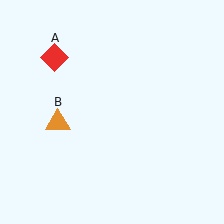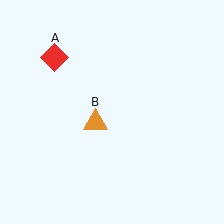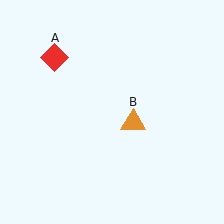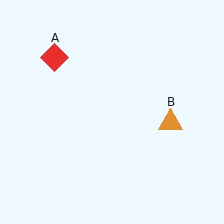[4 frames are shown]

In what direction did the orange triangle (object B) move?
The orange triangle (object B) moved right.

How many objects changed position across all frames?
1 object changed position: orange triangle (object B).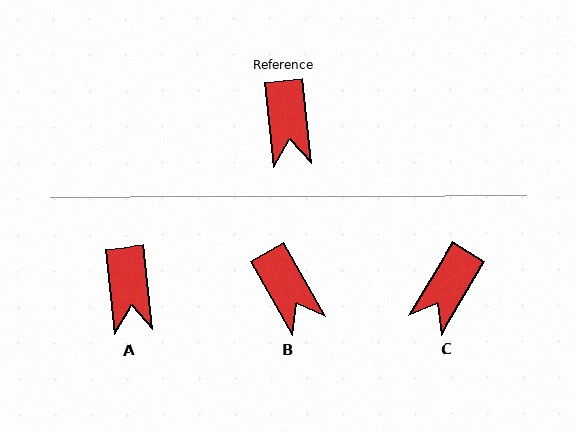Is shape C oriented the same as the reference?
No, it is off by about 37 degrees.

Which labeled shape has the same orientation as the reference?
A.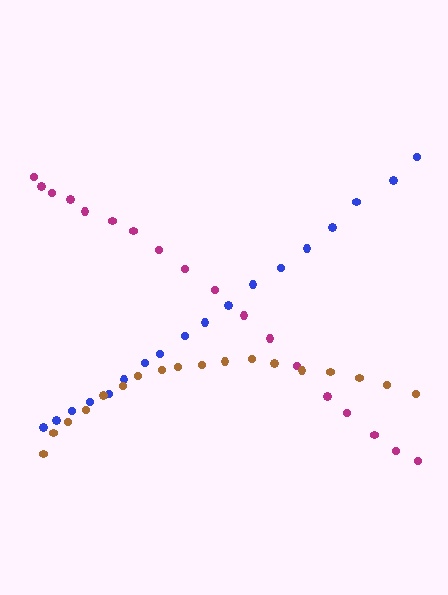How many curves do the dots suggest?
There are 3 distinct paths.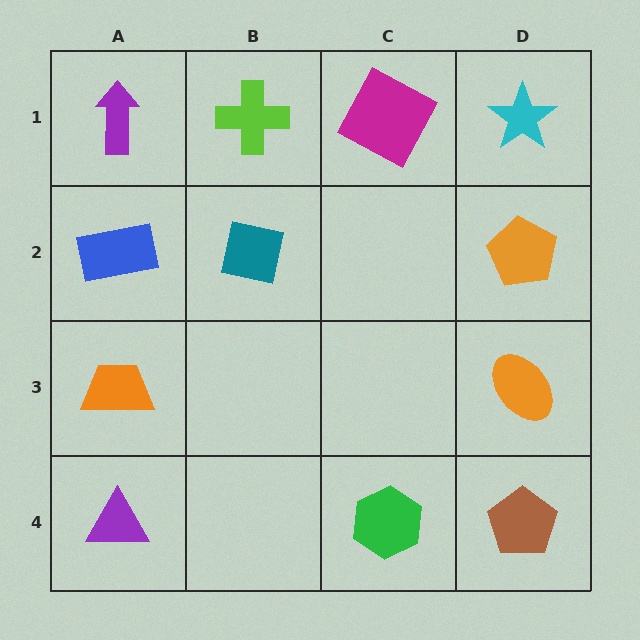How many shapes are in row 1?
4 shapes.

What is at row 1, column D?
A cyan star.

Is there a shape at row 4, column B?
No, that cell is empty.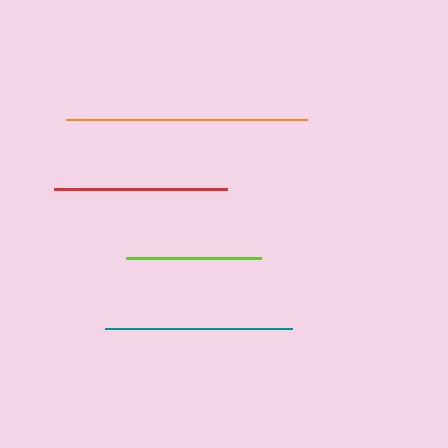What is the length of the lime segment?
The lime segment is approximately 135 pixels long.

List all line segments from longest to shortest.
From longest to shortest: orange, teal, red, lime.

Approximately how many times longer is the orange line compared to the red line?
The orange line is approximately 1.4 times the length of the red line.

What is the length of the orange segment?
The orange segment is approximately 241 pixels long.